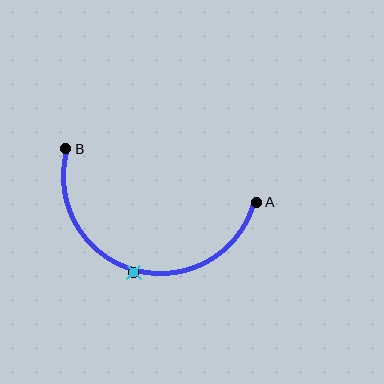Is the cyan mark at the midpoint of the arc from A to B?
Yes. The cyan mark lies on the arc at equal arc-length from both A and B — it is the arc midpoint.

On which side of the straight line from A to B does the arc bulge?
The arc bulges below the straight line connecting A and B.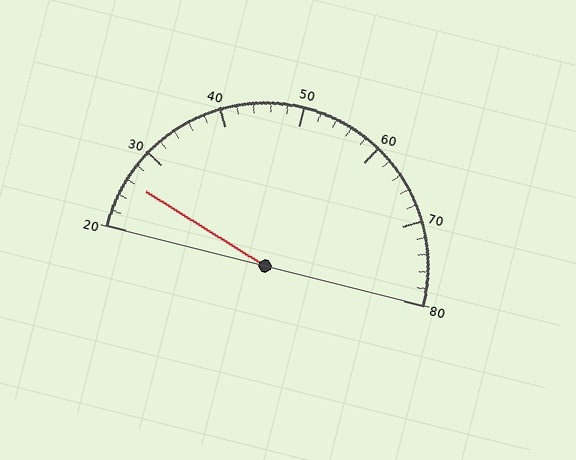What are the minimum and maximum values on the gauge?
The gauge ranges from 20 to 80.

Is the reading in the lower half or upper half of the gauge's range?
The reading is in the lower half of the range (20 to 80).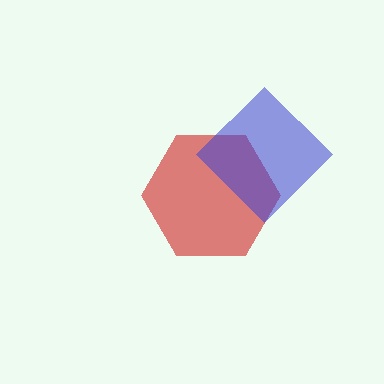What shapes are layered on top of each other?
The layered shapes are: a red hexagon, a blue diamond.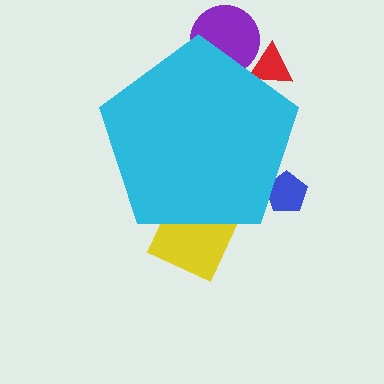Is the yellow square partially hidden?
Yes, the yellow square is partially hidden behind the cyan pentagon.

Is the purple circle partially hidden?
Yes, the purple circle is partially hidden behind the cyan pentagon.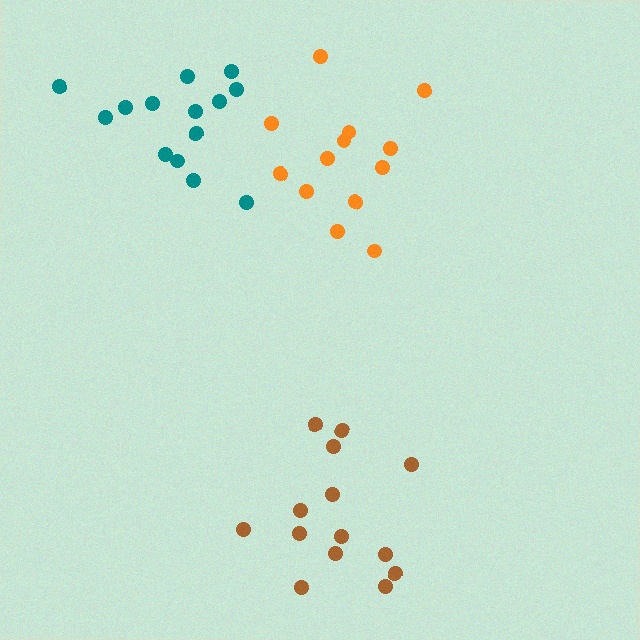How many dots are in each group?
Group 1: 14 dots, Group 2: 13 dots, Group 3: 14 dots (41 total).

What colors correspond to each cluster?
The clusters are colored: brown, orange, teal.